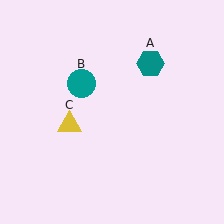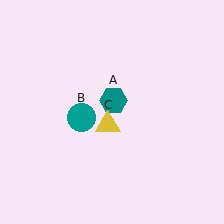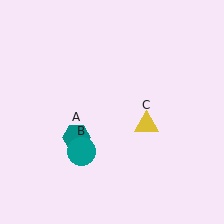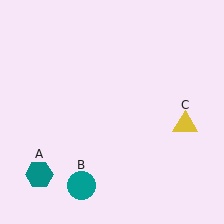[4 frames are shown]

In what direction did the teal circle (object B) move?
The teal circle (object B) moved down.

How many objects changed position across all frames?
3 objects changed position: teal hexagon (object A), teal circle (object B), yellow triangle (object C).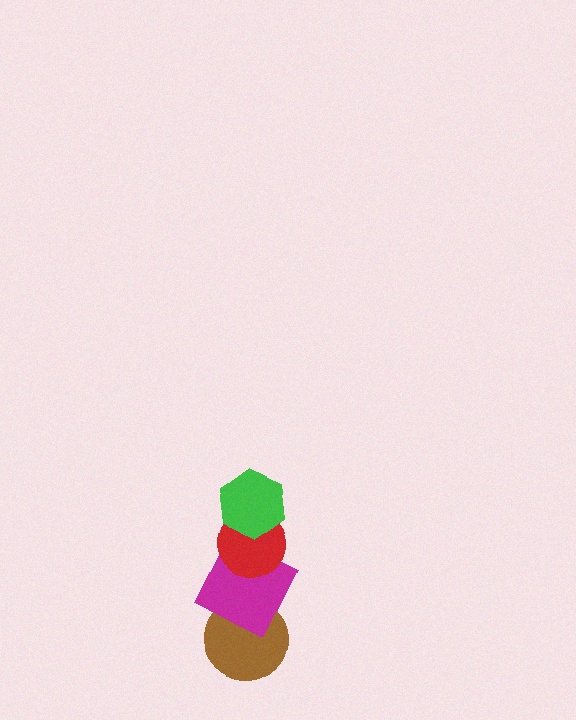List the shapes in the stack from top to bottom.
From top to bottom: the green hexagon, the red circle, the magenta square, the brown circle.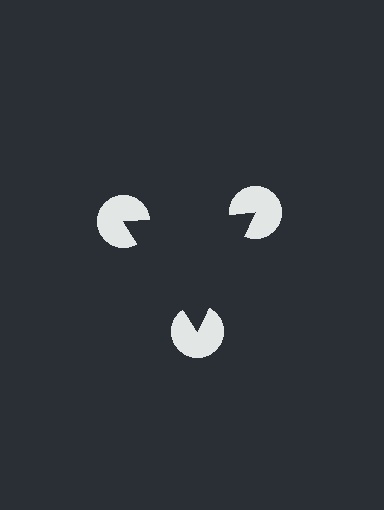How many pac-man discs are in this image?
There are 3 — one at each vertex of the illusory triangle.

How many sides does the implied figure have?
3 sides.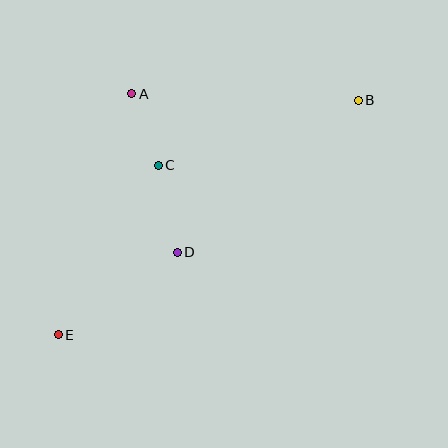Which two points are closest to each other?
Points A and C are closest to each other.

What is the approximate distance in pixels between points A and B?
The distance between A and B is approximately 227 pixels.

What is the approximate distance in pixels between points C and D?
The distance between C and D is approximately 89 pixels.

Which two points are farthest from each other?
Points B and E are farthest from each other.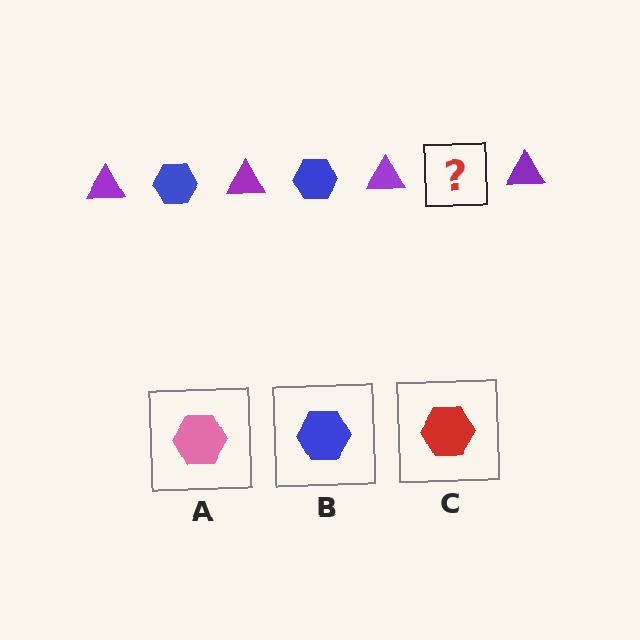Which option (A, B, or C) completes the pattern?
B.